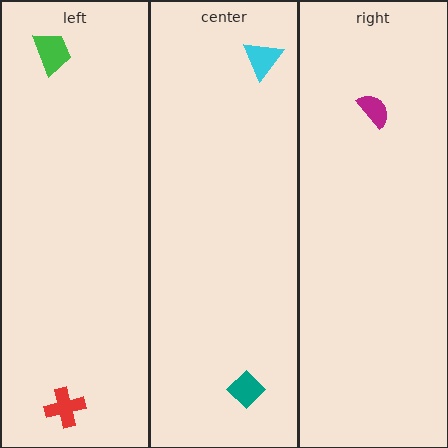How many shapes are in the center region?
2.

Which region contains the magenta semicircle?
The right region.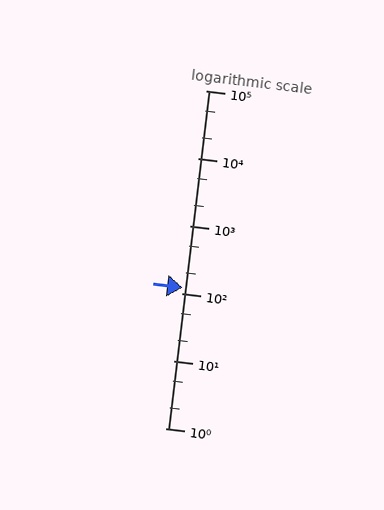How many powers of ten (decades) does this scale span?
The scale spans 5 decades, from 1 to 100000.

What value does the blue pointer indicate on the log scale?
The pointer indicates approximately 120.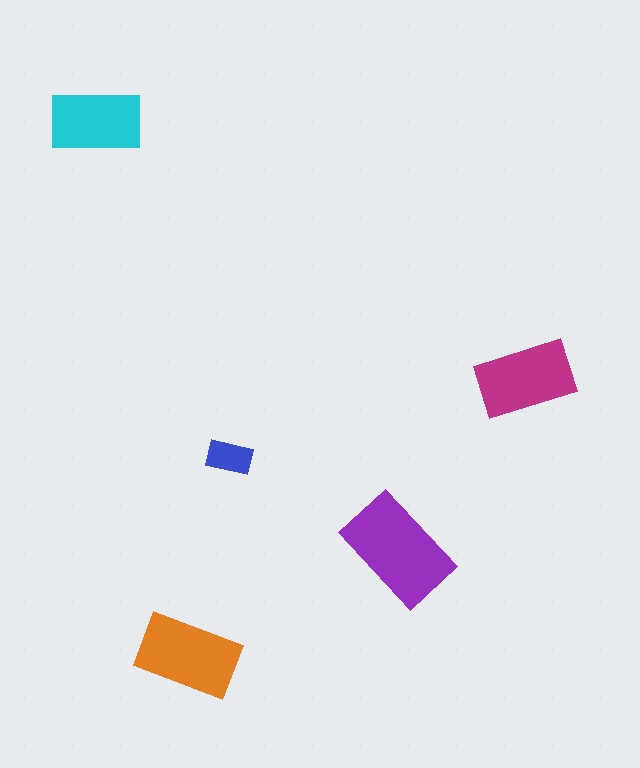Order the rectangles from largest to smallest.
the purple one, the orange one, the magenta one, the cyan one, the blue one.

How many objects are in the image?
There are 5 objects in the image.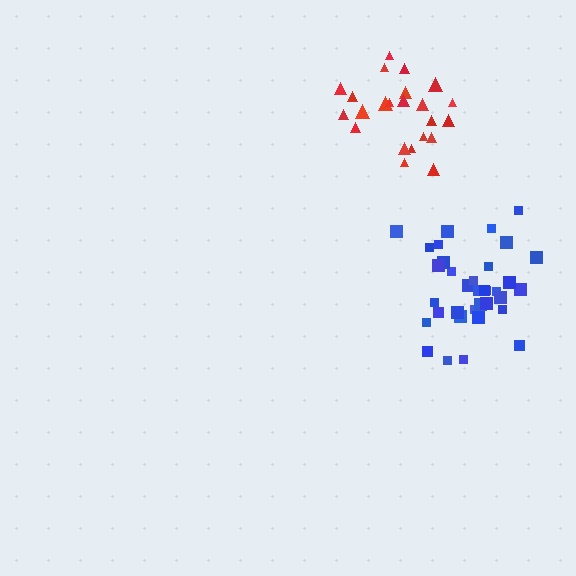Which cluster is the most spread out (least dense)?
Red.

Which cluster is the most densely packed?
Blue.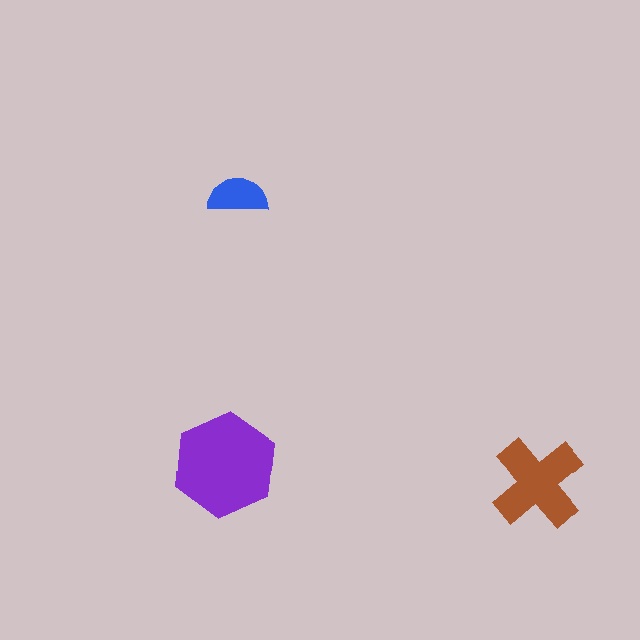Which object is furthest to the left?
The purple hexagon is leftmost.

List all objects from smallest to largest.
The blue semicircle, the brown cross, the purple hexagon.